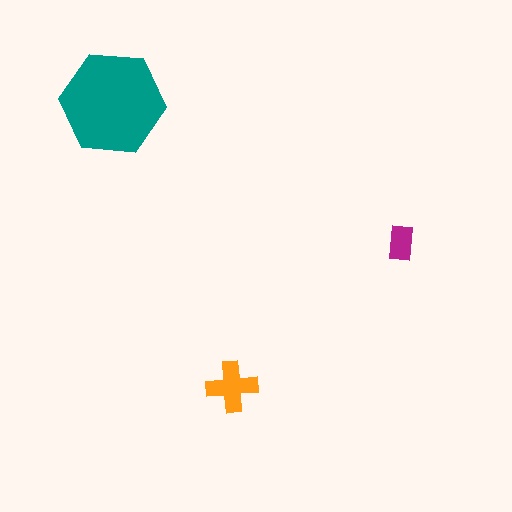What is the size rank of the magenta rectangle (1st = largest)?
3rd.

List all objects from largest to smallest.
The teal hexagon, the orange cross, the magenta rectangle.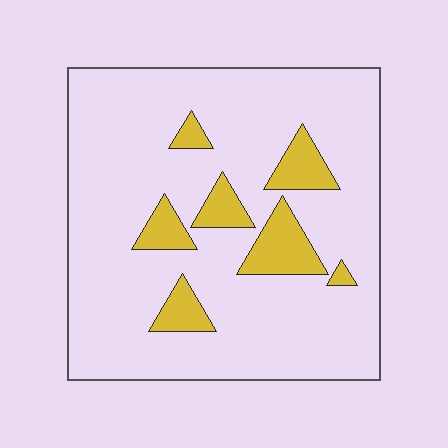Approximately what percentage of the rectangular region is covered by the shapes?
Approximately 15%.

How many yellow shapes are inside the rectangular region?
7.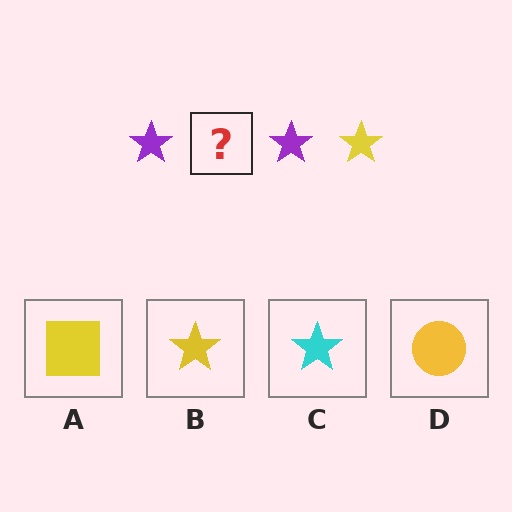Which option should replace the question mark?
Option B.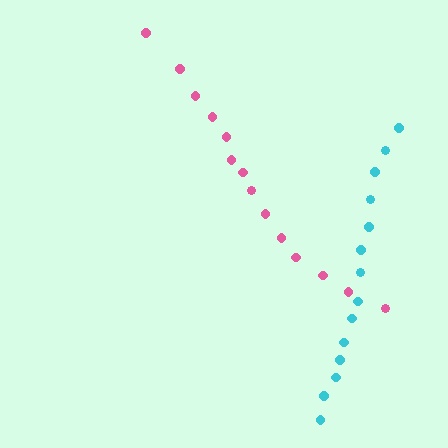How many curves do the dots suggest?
There are 2 distinct paths.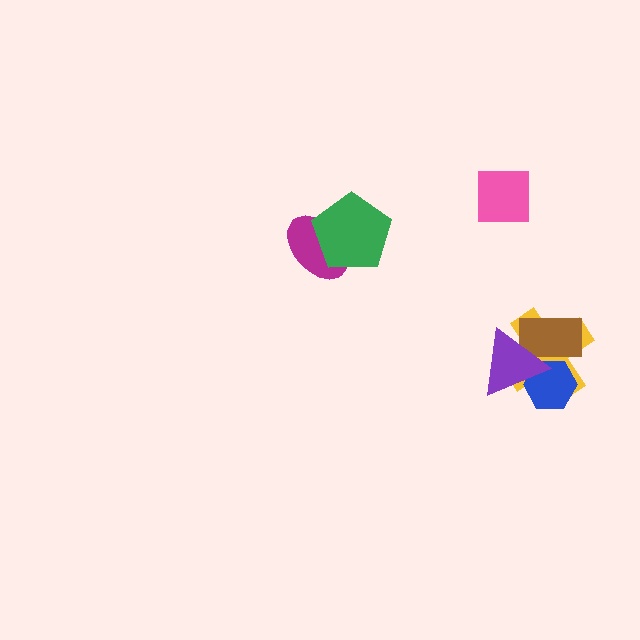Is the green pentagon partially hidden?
No, no other shape covers it.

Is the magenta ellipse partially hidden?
Yes, it is partially covered by another shape.